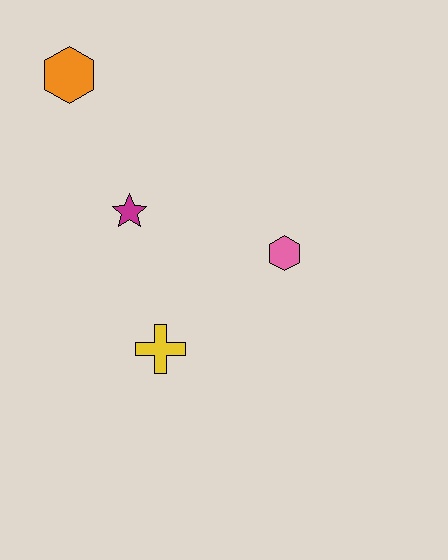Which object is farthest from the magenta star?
The pink hexagon is farthest from the magenta star.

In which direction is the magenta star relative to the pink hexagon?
The magenta star is to the left of the pink hexagon.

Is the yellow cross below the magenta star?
Yes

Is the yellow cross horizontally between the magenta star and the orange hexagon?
No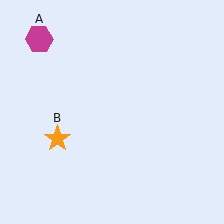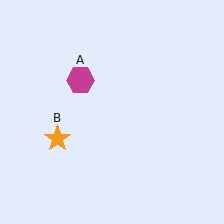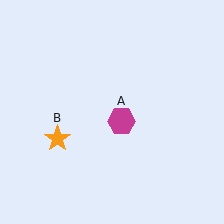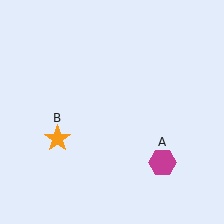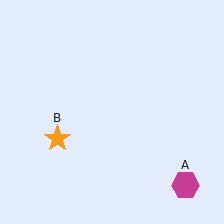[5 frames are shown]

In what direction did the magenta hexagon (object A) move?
The magenta hexagon (object A) moved down and to the right.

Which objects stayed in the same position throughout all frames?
Orange star (object B) remained stationary.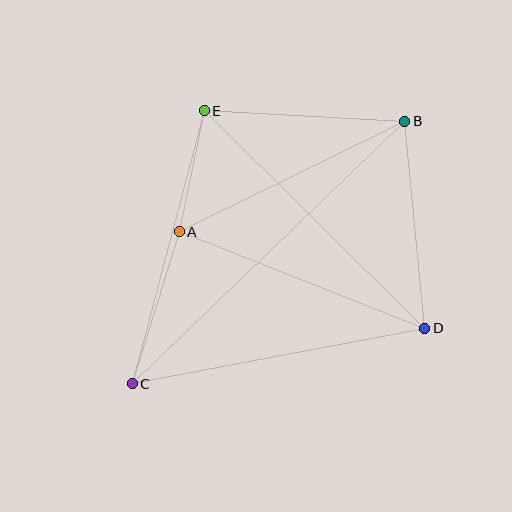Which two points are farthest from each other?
Points B and C are farthest from each other.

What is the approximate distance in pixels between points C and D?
The distance between C and D is approximately 298 pixels.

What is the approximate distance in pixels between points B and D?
The distance between B and D is approximately 208 pixels.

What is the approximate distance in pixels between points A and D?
The distance between A and D is approximately 264 pixels.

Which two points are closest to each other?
Points A and E are closest to each other.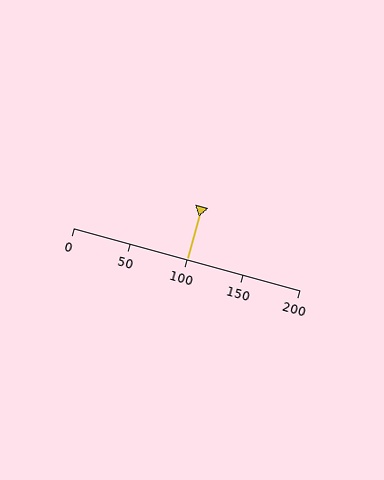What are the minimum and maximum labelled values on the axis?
The axis runs from 0 to 200.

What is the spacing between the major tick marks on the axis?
The major ticks are spaced 50 apart.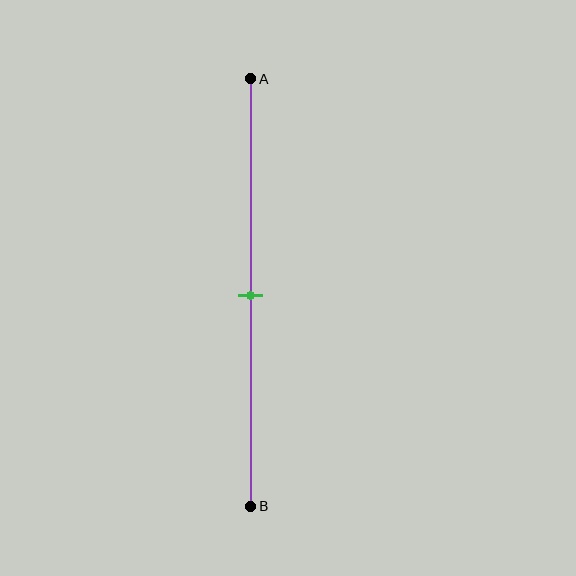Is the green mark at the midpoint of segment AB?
Yes, the mark is approximately at the midpoint.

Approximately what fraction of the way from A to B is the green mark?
The green mark is approximately 50% of the way from A to B.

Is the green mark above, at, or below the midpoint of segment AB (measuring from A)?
The green mark is approximately at the midpoint of segment AB.